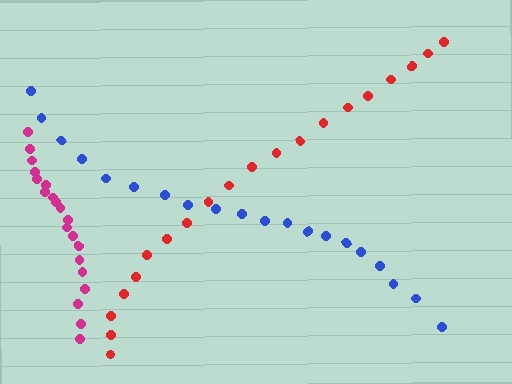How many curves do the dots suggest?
There are 3 distinct paths.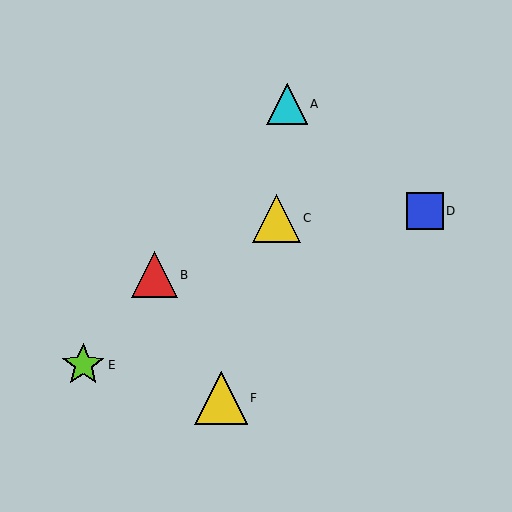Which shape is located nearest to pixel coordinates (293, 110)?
The cyan triangle (labeled A) at (287, 104) is nearest to that location.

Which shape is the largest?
The yellow triangle (labeled F) is the largest.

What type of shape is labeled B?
Shape B is a red triangle.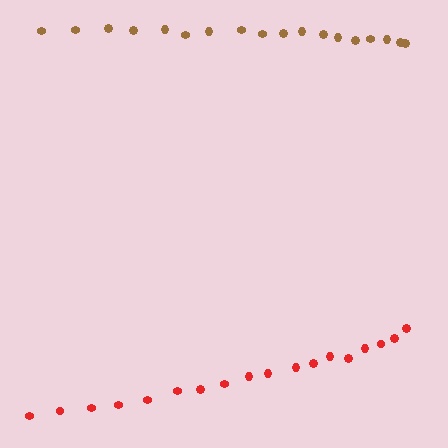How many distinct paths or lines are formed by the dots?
There are 2 distinct paths.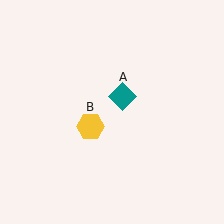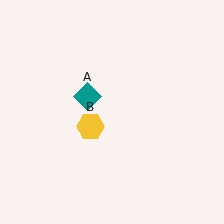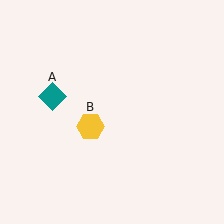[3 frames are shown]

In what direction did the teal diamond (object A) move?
The teal diamond (object A) moved left.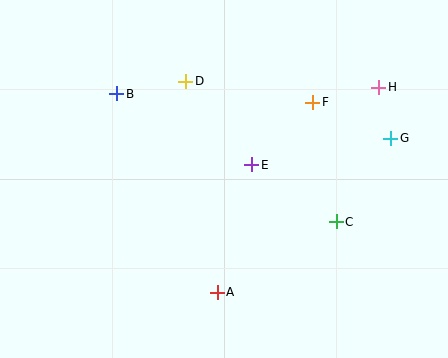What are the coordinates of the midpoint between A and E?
The midpoint between A and E is at (234, 229).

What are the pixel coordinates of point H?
Point H is at (379, 87).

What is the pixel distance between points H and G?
The distance between H and G is 52 pixels.